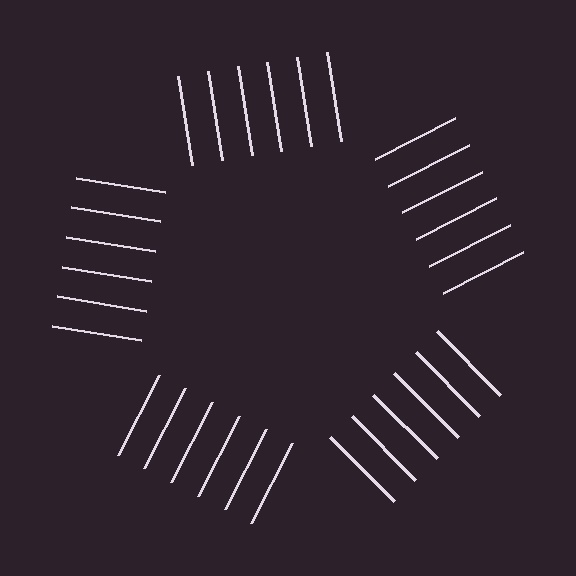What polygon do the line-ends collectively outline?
An illusory pentagon — the line segments terminate on its edges but no continuous stroke is drawn.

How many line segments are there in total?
30 — 6 along each of the 5 edges.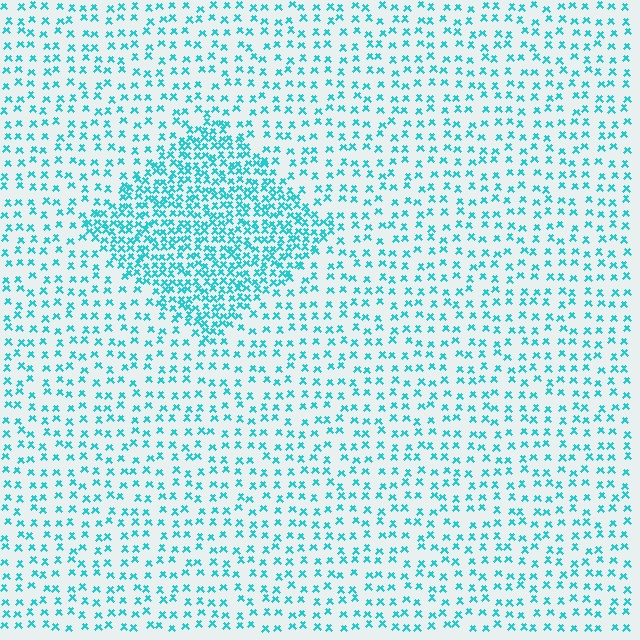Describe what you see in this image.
The image contains small cyan elements arranged at two different densities. A diamond-shaped region is visible where the elements are more densely packed than the surrounding area.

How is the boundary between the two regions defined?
The boundary is defined by a change in element density (approximately 2.4x ratio). All elements are the same color, size, and shape.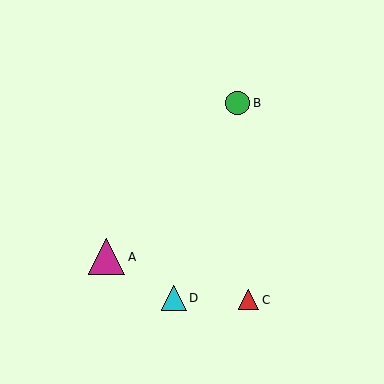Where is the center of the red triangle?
The center of the red triangle is at (249, 300).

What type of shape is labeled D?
Shape D is a cyan triangle.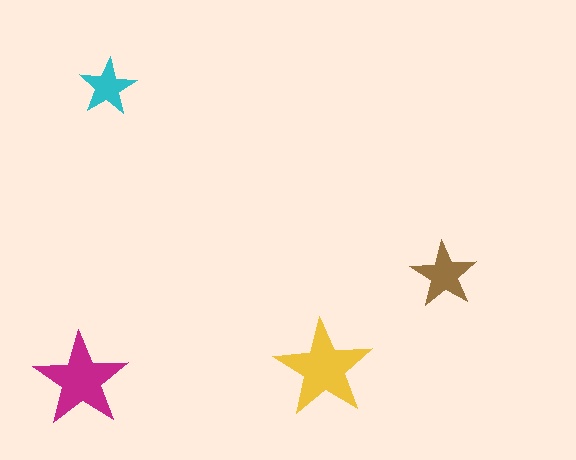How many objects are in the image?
There are 4 objects in the image.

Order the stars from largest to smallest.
the yellow one, the magenta one, the brown one, the cyan one.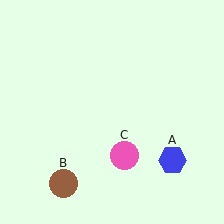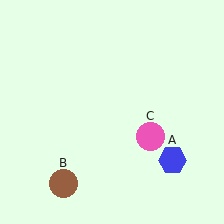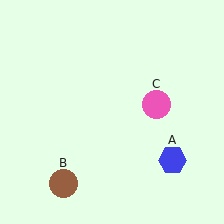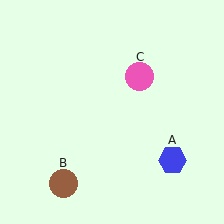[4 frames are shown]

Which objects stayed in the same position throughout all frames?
Blue hexagon (object A) and brown circle (object B) remained stationary.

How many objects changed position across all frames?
1 object changed position: pink circle (object C).